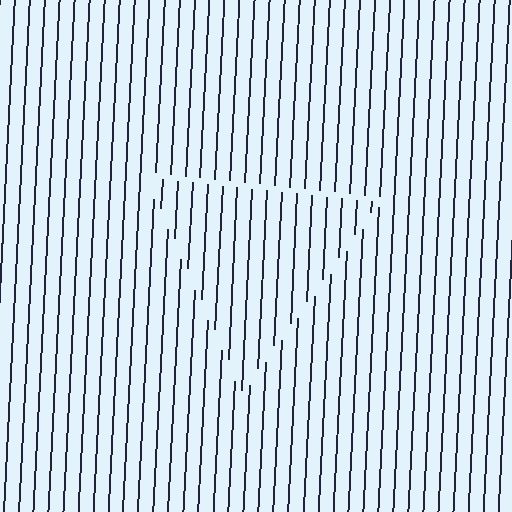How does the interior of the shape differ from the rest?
The interior of the shape contains the same grating, shifted by half a period — the contour is defined by the phase discontinuity where line-ends from the inner and outer gratings abut.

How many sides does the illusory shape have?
3 sides — the line-ends trace a triangle.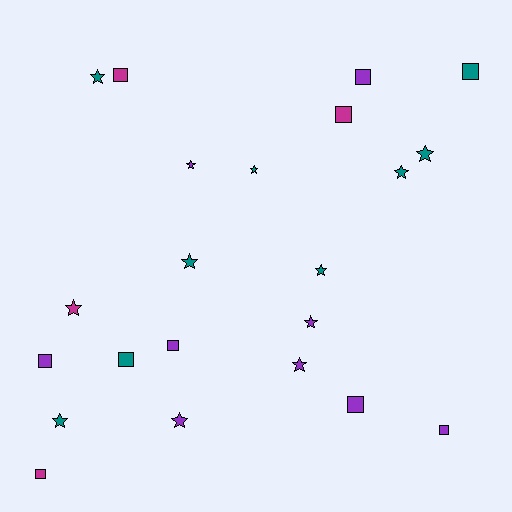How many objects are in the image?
There are 22 objects.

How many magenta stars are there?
There is 1 magenta star.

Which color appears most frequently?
Purple, with 9 objects.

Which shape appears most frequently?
Star, with 12 objects.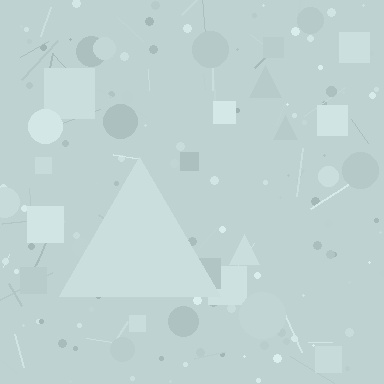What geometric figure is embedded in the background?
A triangle is embedded in the background.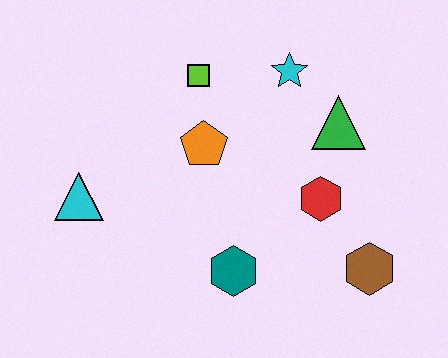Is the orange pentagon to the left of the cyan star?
Yes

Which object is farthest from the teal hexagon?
The cyan star is farthest from the teal hexagon.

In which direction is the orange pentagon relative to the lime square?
The orange pentagon is below the lime square.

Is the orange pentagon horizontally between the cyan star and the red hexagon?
No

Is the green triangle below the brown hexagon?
No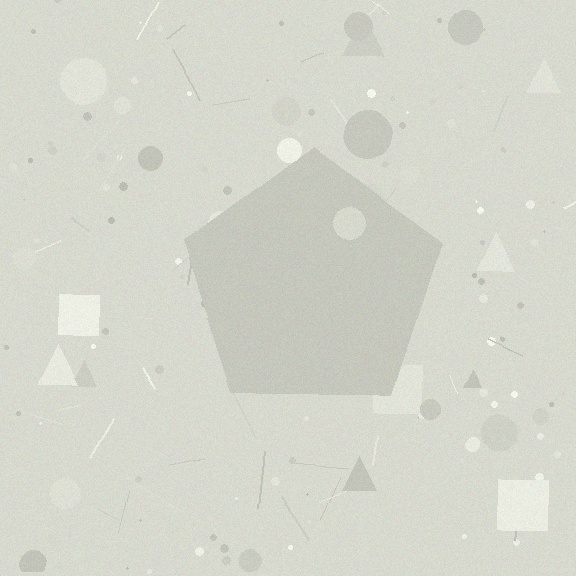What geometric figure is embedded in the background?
A pentagon is embedded in the background.